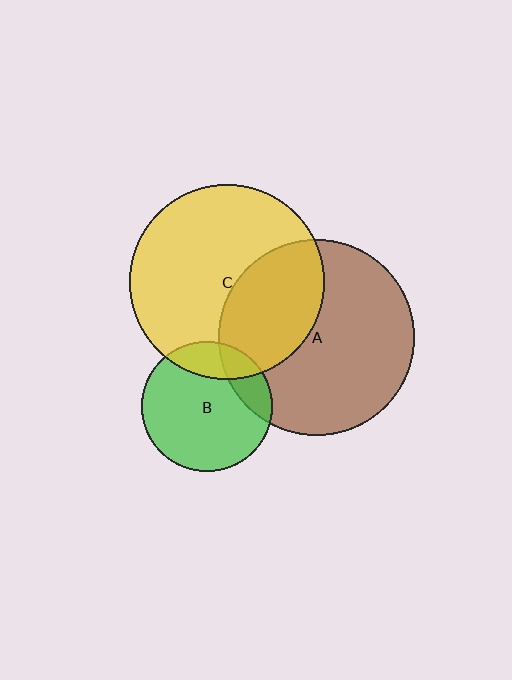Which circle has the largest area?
Circle A (brown).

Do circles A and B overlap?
Yes.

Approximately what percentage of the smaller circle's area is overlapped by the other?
Approximately 15%.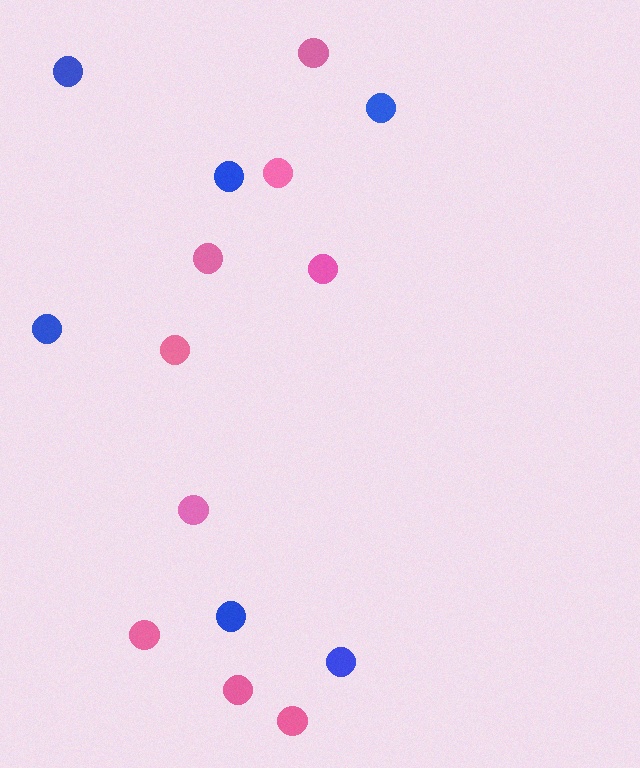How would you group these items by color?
There are 2 groups: one group of blue circles (6) and one group of pink circles (9).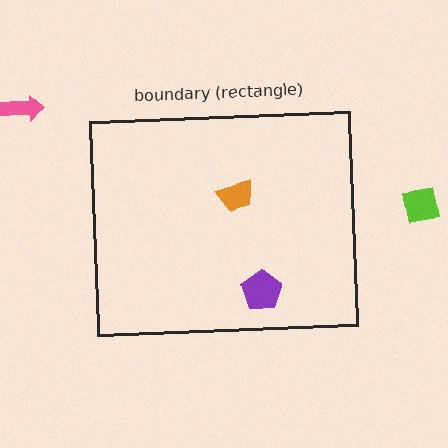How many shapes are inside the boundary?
2 inside, 2 outside.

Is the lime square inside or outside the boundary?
Outside.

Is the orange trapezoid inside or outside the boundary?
Inside.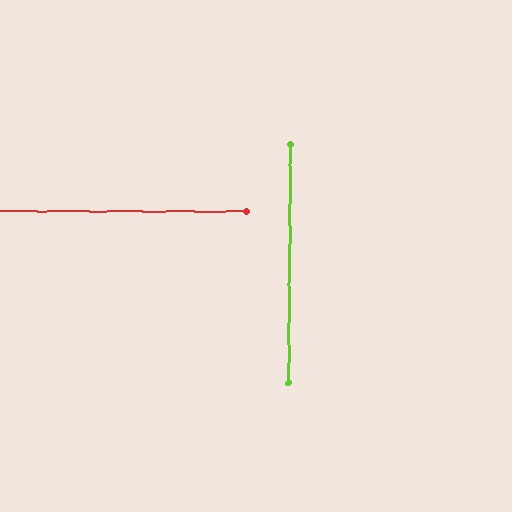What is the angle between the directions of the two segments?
Approximately 90 degrees.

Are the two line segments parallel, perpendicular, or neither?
Perpendicular — they meet at approximately 90°.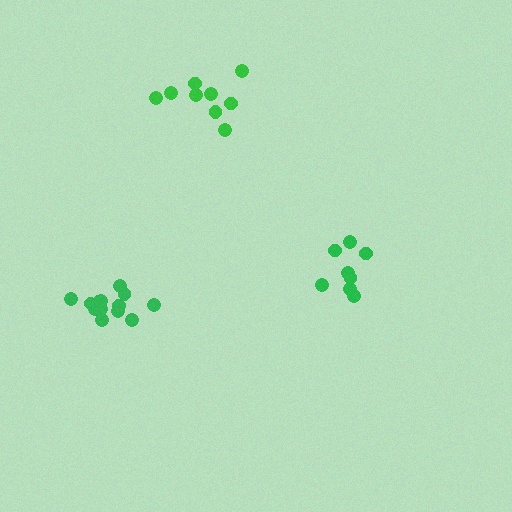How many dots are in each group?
Group 1: 13 dots, Group 2: 8 dots, Group 3: 9 dots (30 total).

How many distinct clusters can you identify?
There are 3 distinct clusters.